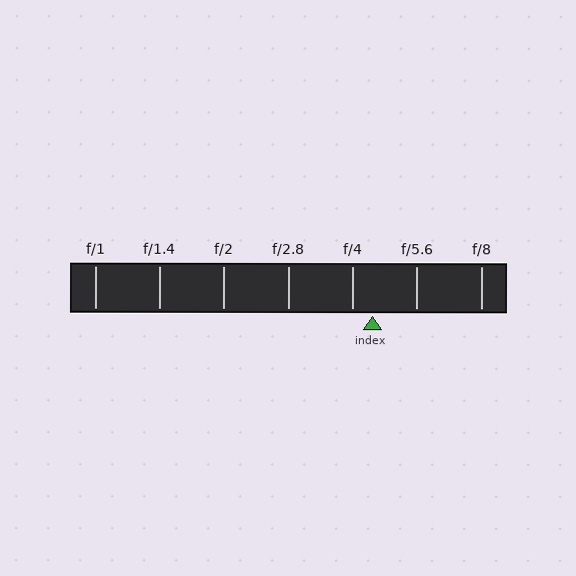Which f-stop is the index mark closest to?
The index mark is closest to f/4.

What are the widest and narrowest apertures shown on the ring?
The widest aperture shown is f/1 and the narrowest is f/8.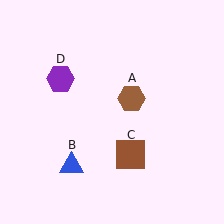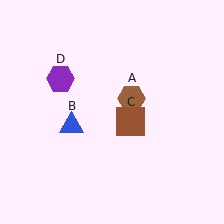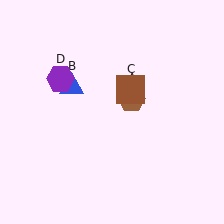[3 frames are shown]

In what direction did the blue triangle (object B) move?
The blue triangle (object B) moved up.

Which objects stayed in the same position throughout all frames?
Brown hexagon (object A) and purple hexagon (object D) remained stationary.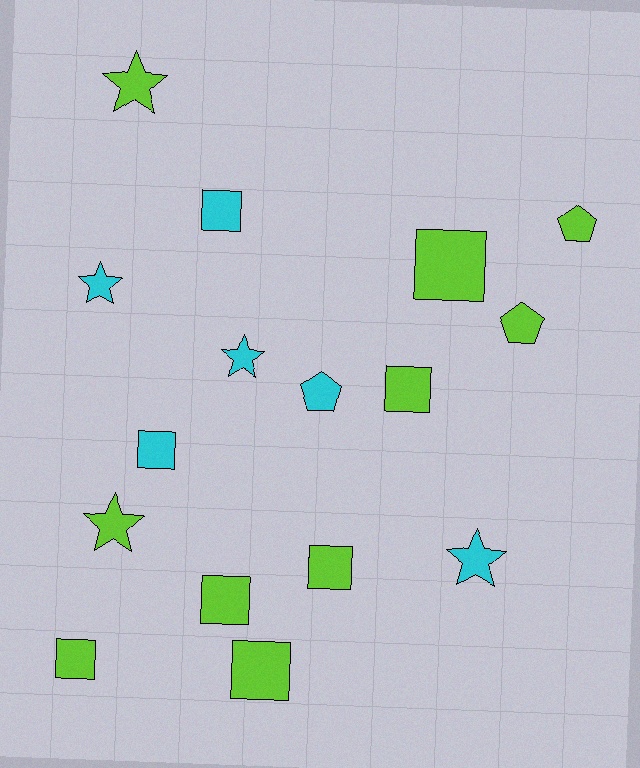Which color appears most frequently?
Lime, with 10 objects.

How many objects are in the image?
There are 16 objects.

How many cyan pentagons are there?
There is 1 cyan pentagon.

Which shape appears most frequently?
Square, with 8 objects.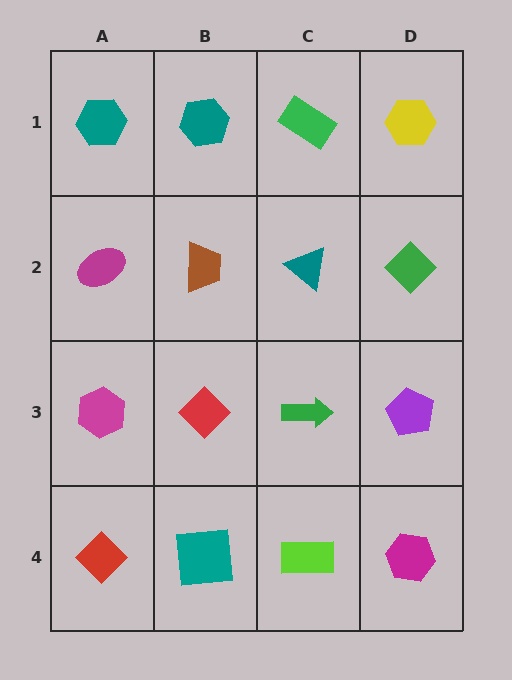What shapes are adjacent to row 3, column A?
A magenta ellipse (row 2, column A), a red diamond (row 4, column A), a red diamond (row 3, column B).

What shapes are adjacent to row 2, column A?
A teal hexagon (row 1, column A), a magenta hexagon (row 3, column A), a brown trapezoid (row 2, column B).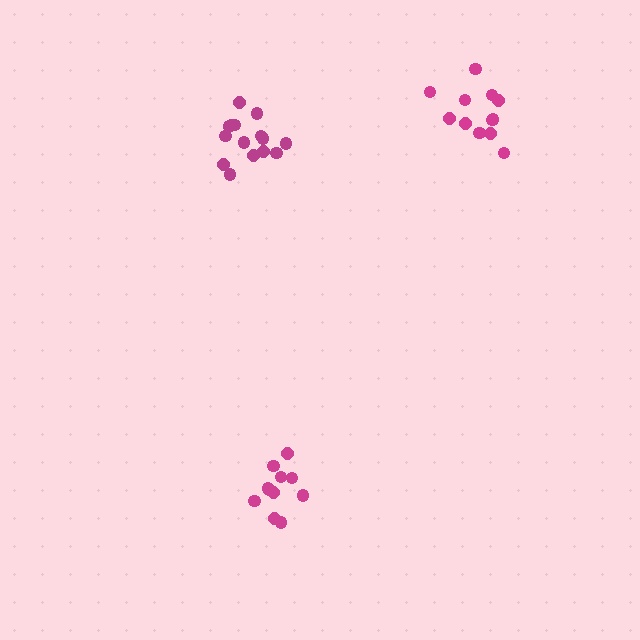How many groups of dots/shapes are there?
There are 3 groups.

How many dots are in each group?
Group 1: 15 dots, Group 2: 12 dots, Group 3: 11 dots (38 total).